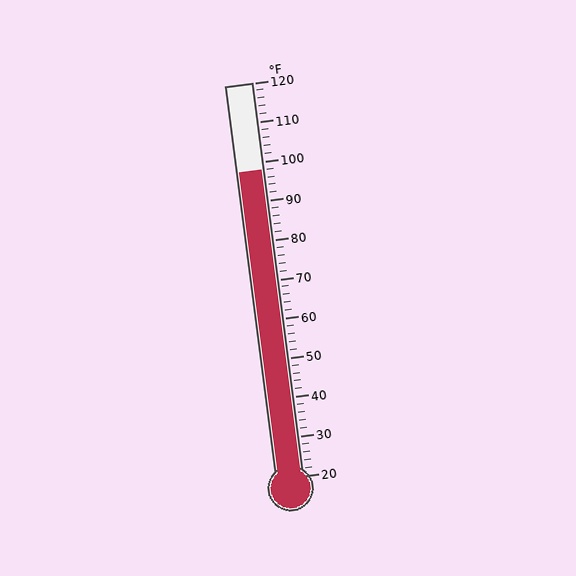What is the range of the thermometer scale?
The thermometer scale ranges from 20°F to 120°F.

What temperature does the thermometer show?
The thermometer shows approximately 98°F.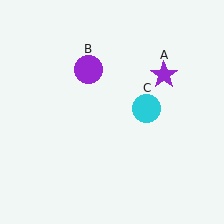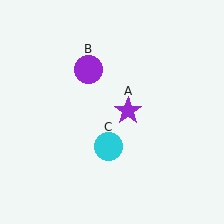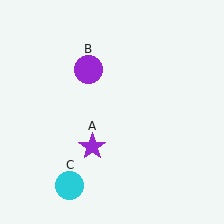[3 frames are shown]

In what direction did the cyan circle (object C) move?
The cyan circle (object C) moved down and to the left.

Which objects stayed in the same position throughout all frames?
Purple circle (object B) remained stationary.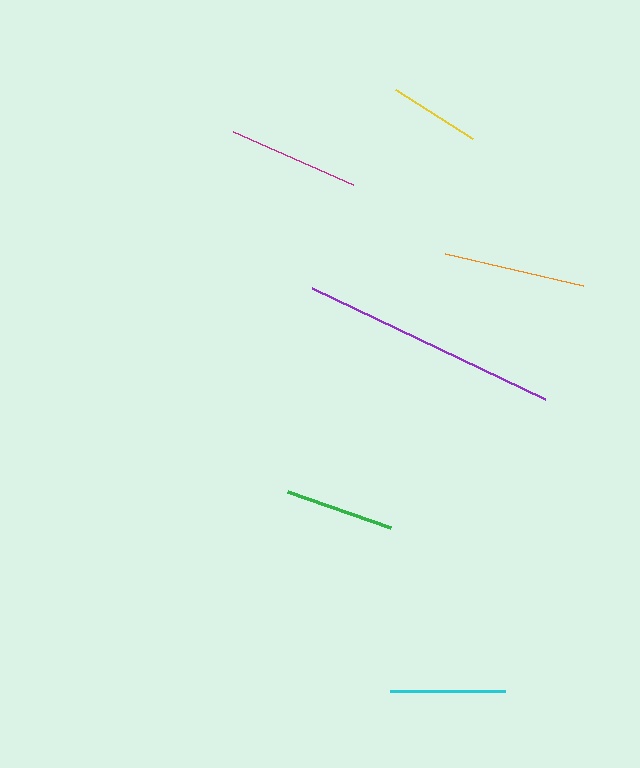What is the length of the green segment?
The green segment is approximately 109 pixels long.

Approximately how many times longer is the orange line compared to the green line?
The orange line is approximately 1.3 times the length of the green line.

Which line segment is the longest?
The purple line is the longest at approximately 258 pixels.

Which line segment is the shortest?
The yellow line is the shortest at approximately 91 pixels.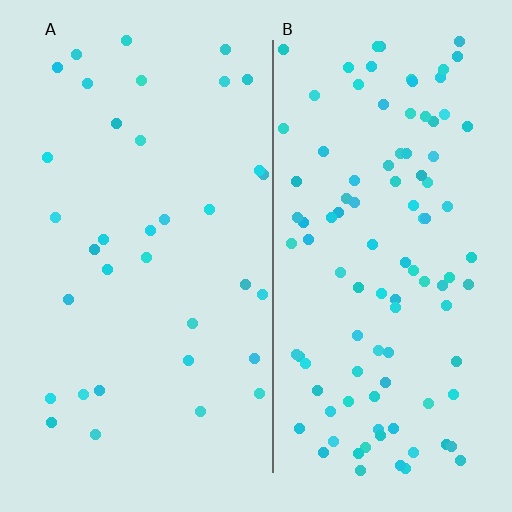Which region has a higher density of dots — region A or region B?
B (the right).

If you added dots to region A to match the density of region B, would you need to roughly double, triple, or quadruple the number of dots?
Approximately triple.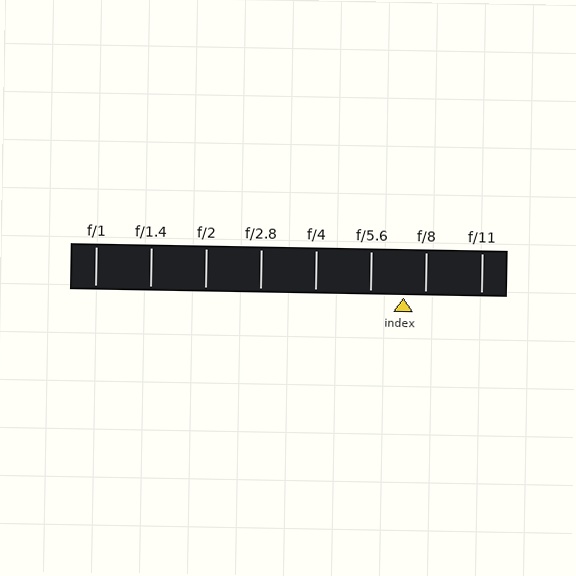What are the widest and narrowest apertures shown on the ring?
The widest aperture shown is f/1 and the narrowest is f/11.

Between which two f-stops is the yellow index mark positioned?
The index mark is between f/5.6 and f/8.